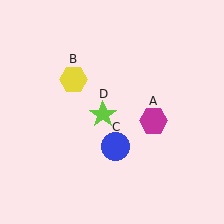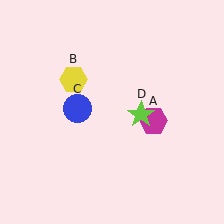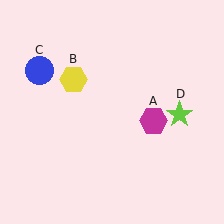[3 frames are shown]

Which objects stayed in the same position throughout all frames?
Magenta hexagon (object A) and yellow hexagon (object B) remained stationary.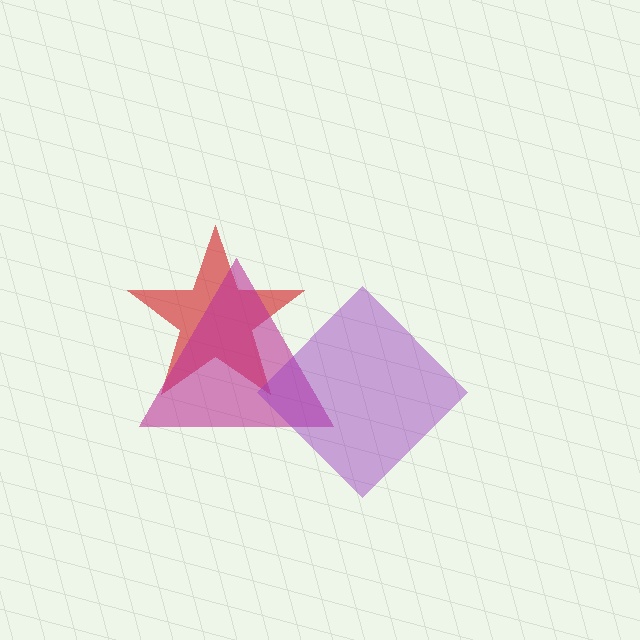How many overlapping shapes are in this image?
There are 3 overlapping shapes in the image.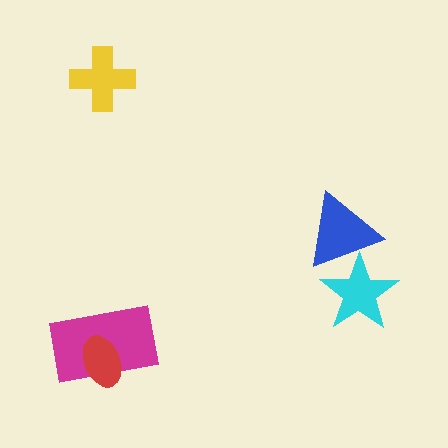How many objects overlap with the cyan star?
1 object overlaps with the cyan star.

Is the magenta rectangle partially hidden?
Yes, it is partially covered by another shape.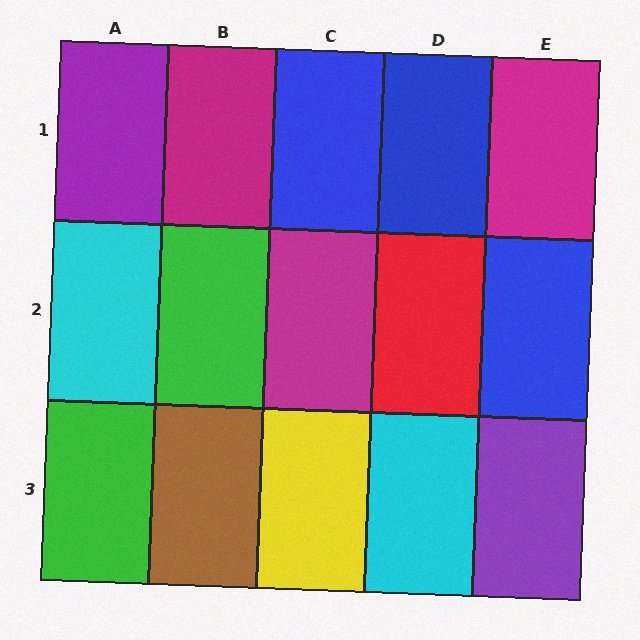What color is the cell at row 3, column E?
Purple.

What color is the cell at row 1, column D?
Blue.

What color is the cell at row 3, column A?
Green.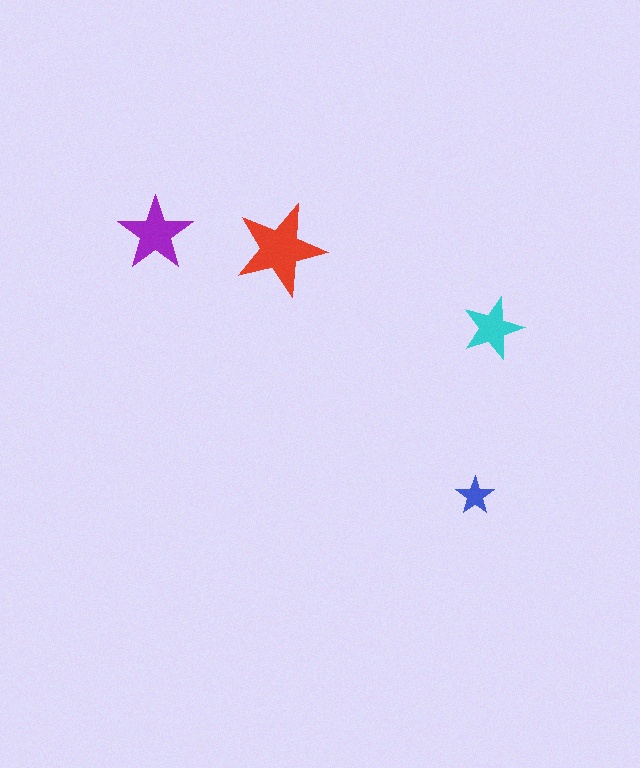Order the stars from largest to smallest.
the red one, the purple one, the cyan one, the blue one.